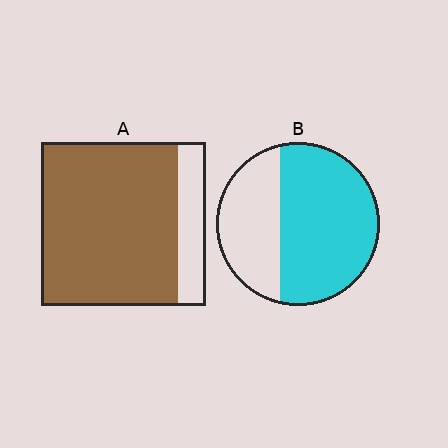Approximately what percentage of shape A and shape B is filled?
A is approximately 85% and B is approximately 65%.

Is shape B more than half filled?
Yes.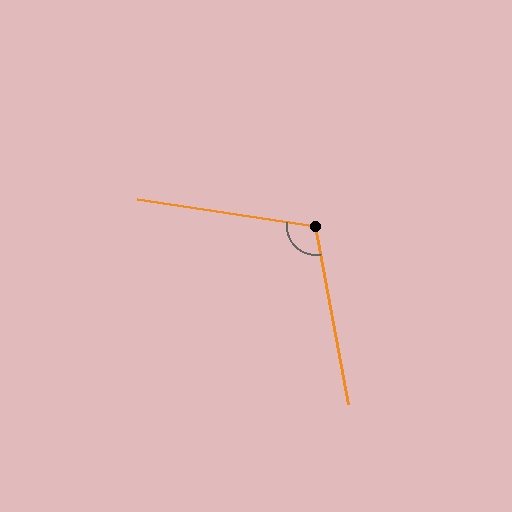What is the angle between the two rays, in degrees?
Approximately 109 degrees.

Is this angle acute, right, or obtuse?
It is obtuse.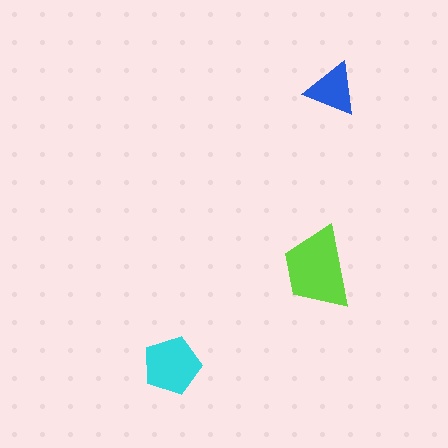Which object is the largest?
The lime trapezoid.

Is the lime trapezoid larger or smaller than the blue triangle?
Larger.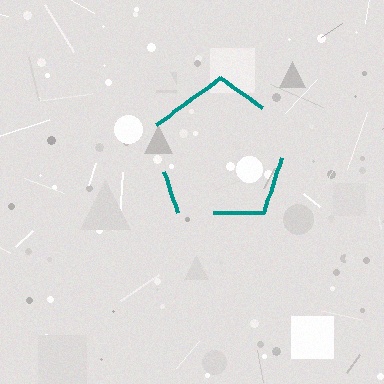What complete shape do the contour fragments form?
The contour fragments form a pentagon.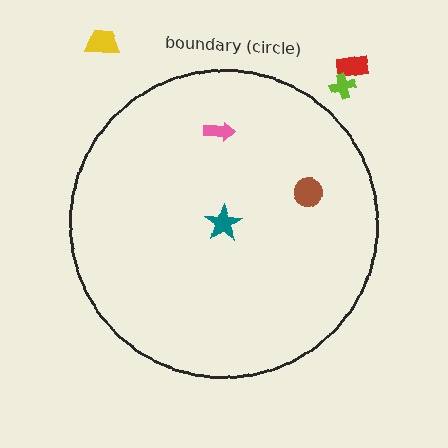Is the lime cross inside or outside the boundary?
Outside.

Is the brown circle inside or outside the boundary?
Inside.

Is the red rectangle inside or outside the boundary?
Outside.